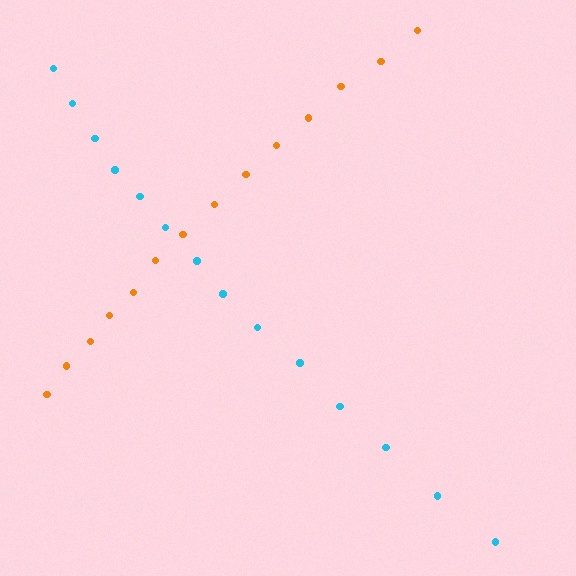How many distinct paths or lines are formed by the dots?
There are 2 distinct paths.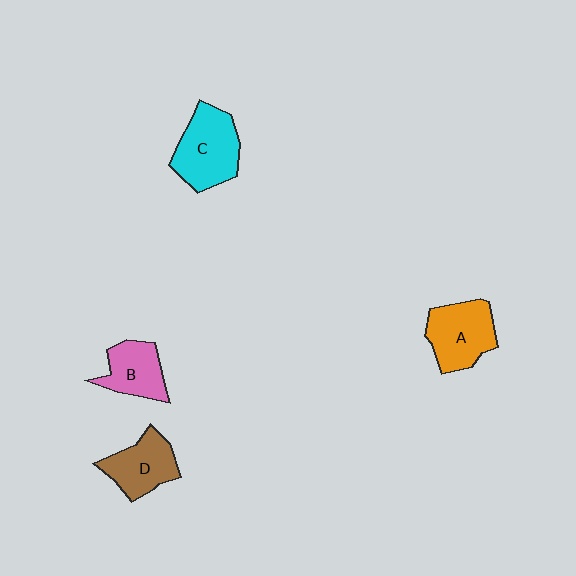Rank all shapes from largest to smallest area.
From largest to smallest: C (cyan), A (orange), D (brown), B (pink).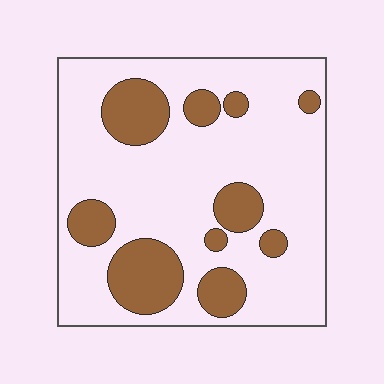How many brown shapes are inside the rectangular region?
10.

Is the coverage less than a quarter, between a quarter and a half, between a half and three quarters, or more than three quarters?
Less than a quarter.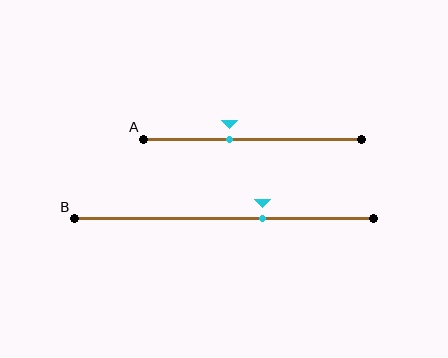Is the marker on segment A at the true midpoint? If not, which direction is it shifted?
No, the marker on segment A is shifted to the left by about 10% of the segment length.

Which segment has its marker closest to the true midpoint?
Segment A has its marker closest to the true midpoint.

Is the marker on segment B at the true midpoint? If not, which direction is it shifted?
No, the marker on segment B is shifted to the right by about 13% of the segment length.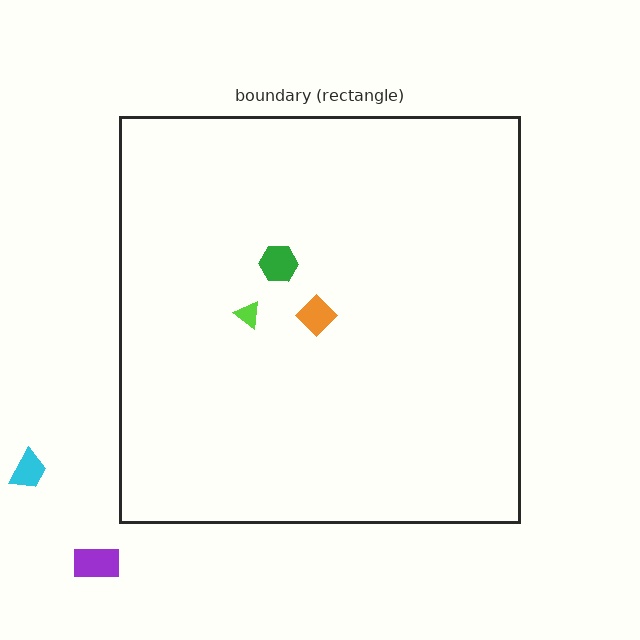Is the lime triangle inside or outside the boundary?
Inside.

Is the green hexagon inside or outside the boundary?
Inside.